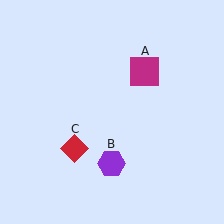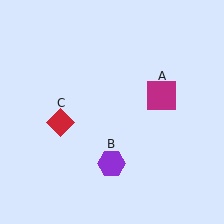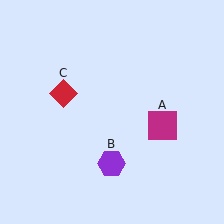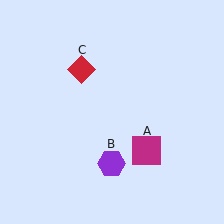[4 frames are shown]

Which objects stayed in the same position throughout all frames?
Purple hexagon (object B) remained stationary.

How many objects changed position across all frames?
2 objects changed position: magenta square (object A), red diamond (object C).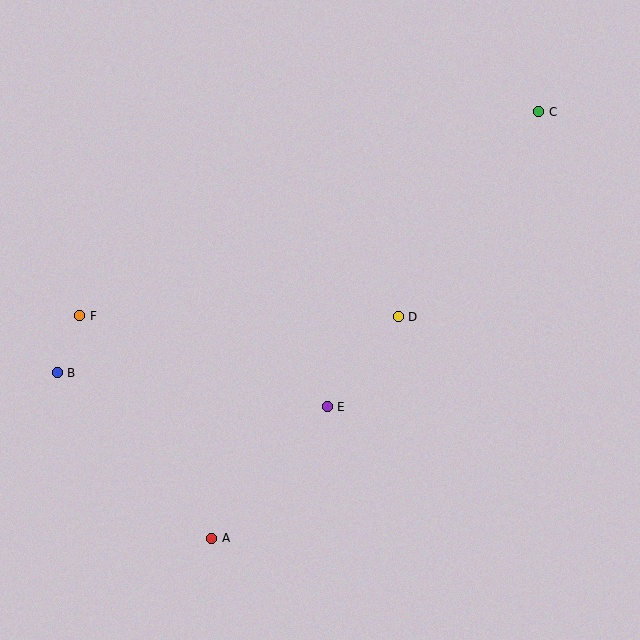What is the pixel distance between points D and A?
The distance between D and A is 289 pixels.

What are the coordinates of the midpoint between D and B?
The midpoint between D and B is at (228, 345).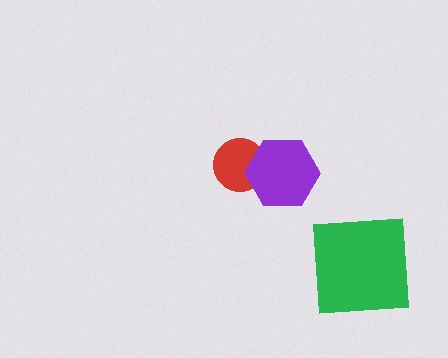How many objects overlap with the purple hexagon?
1 object overlaps with the purple hexagon.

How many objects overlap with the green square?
0 objects overlap with the green square.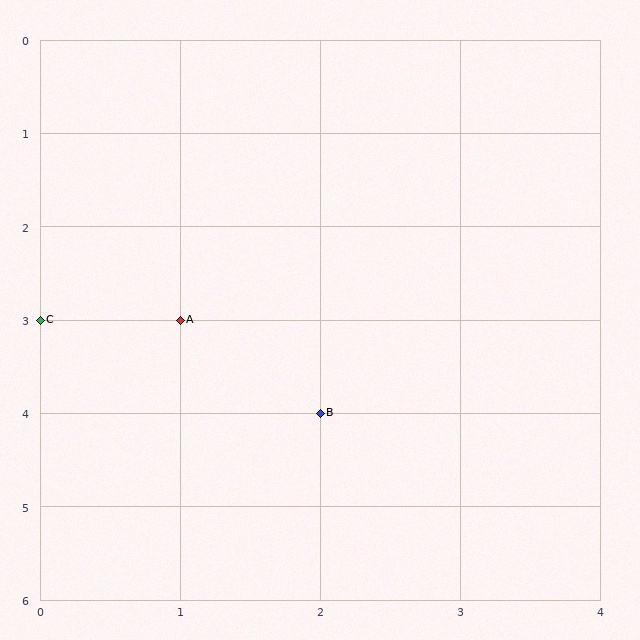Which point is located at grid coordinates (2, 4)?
Point B is at (2, 4).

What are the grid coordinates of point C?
Point C is at grid coordinates (0, 3).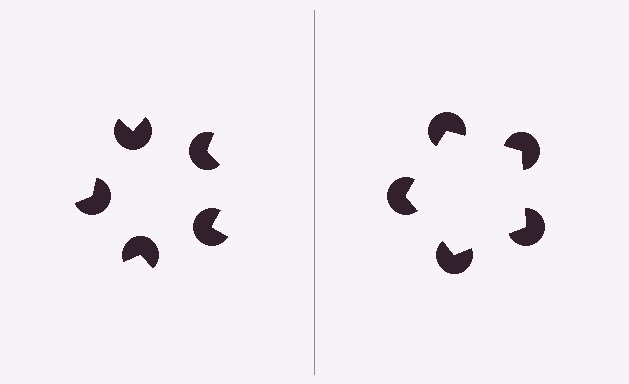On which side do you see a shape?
An illusory pentagon appears on the right side. On the left side the wedge cuts are rotated, so no coherent shape forms.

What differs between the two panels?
The pac-man discs are positioned identically on both sides; only the wedge orientations differ. On the right they align to a pentagon; on the left they are misaligned.